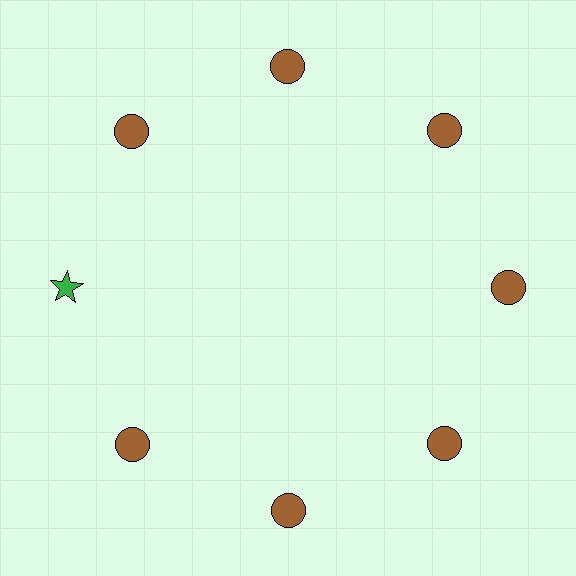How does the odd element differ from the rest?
It differs in both color (green instead of brown) and shape (star instead of circle).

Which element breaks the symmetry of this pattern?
The green star at roughly the 9 o'clock position breaks the symmetry. All other shapes are brown circles.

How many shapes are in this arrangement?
There are 8 shapes arranged in a ring pattern.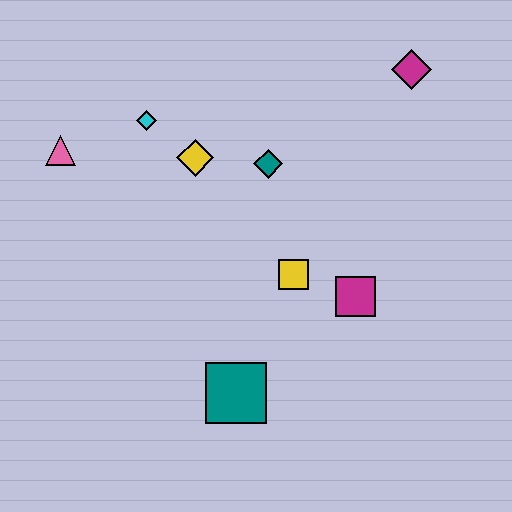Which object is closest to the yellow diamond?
The cyan diamond is closest to the yellow diamond.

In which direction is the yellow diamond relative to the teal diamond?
The yellow diamond is to the left of the teal diamond.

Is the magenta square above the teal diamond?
No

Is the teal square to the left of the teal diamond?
Yes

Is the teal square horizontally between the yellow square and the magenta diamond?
No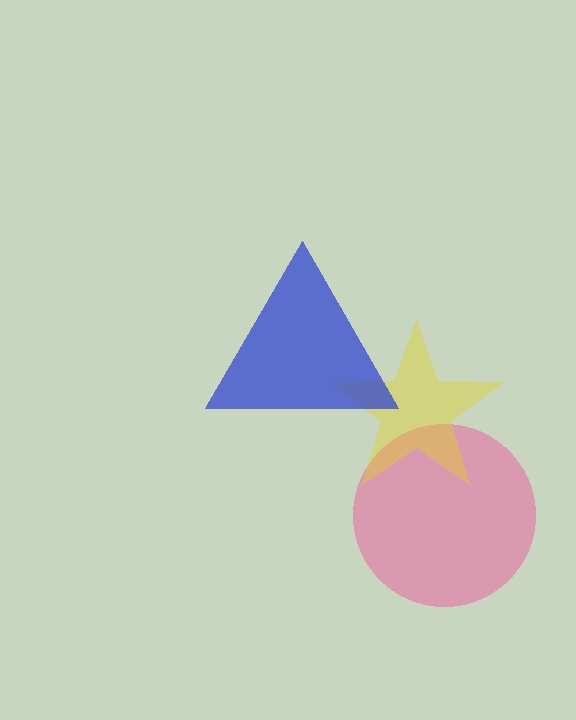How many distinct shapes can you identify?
There are 3 distinct shapes: a pink circle, a yellow star, a blue triangle.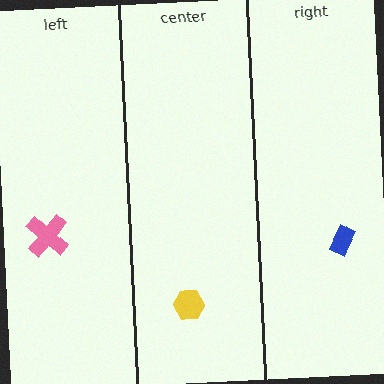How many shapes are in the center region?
1.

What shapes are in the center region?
The yellow hexagon.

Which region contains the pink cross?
The left region.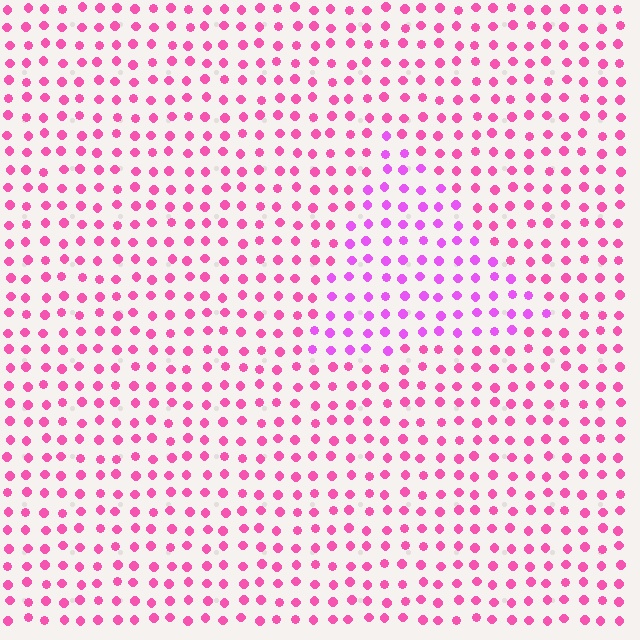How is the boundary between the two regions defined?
The boundary is defined purely by a slight shift in hue (about 31 degrees). Spacing, size, and orientation are identical on both sides.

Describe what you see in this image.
The image is filled with small pink elements in a uniform arrangement. A triangle-shaped region is visible where the elements are tinted to a slightly different hue, forming a subtle color boundary.